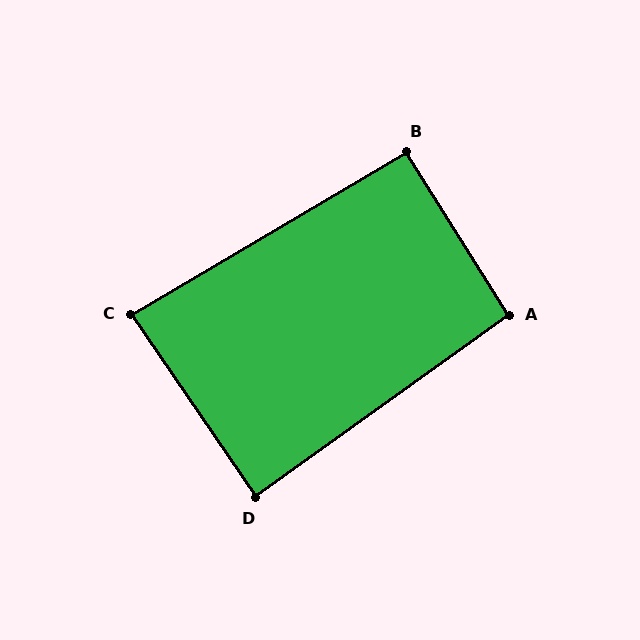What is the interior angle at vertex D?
Approximately 88 degrees (approximately right).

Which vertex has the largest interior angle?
A, at approximately 94 degrees.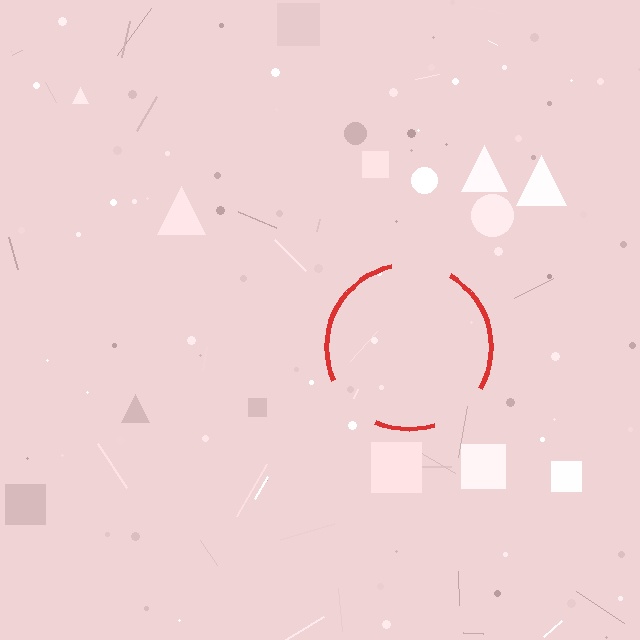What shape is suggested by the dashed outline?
The dashed outline suggests a circle.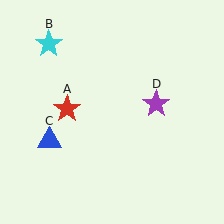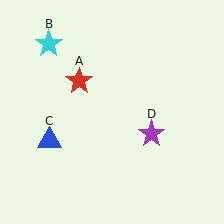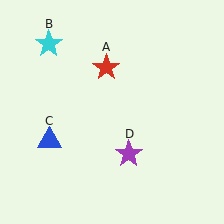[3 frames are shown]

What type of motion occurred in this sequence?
The red star (object A), purple star (object D) rotated clockwise around the center of the scene.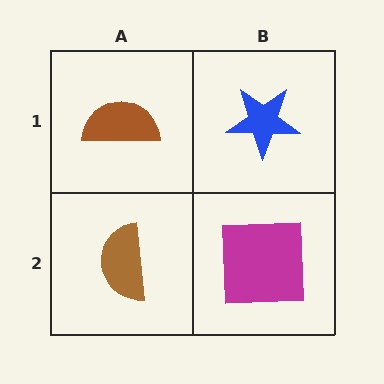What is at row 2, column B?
A magenta square.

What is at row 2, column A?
A brown semicircle.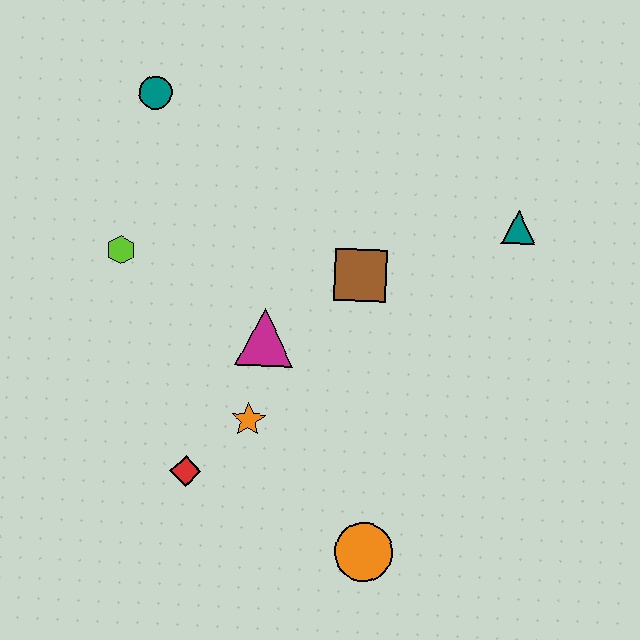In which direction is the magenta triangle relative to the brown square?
The magenta triangle is to the left of the brown square.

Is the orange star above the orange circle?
Yes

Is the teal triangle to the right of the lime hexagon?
Yes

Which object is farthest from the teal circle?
The orange circle is farthest from the teal circle.